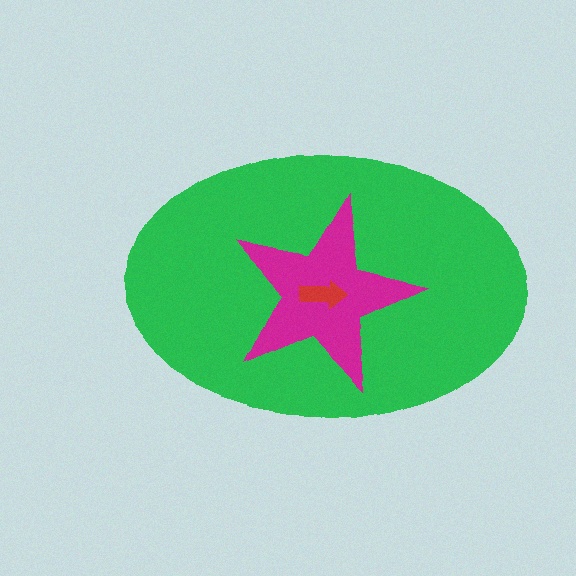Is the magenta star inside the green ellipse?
Yes.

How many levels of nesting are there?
3.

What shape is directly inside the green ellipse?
The magenta star.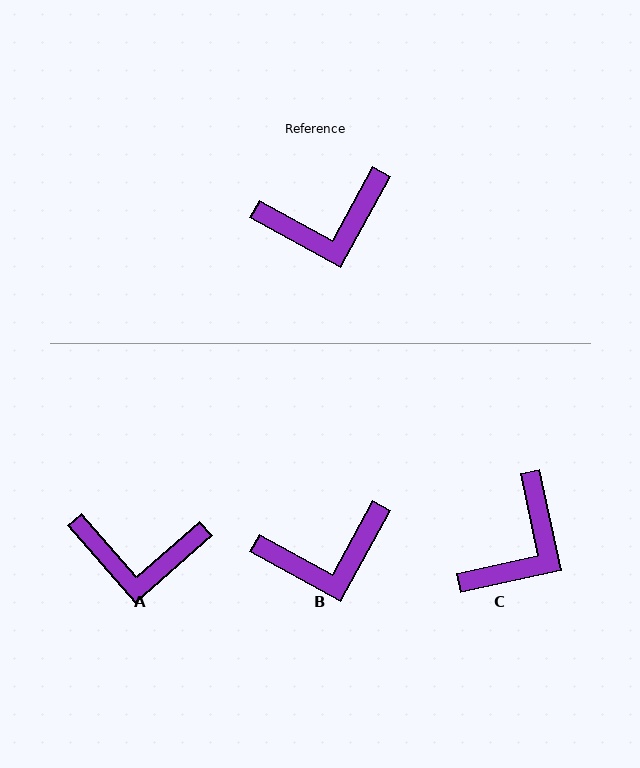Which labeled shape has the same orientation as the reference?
B.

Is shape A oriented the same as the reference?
No, it is off by about 20 degrees.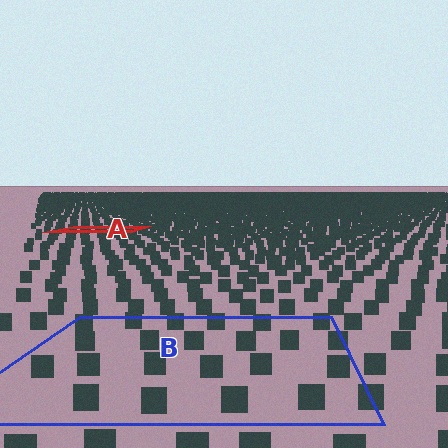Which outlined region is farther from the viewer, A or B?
Region A is farther from the viewer — the texture elements inside it appear smaller and more densely packed.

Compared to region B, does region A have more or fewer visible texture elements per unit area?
Region A has more texture elements per unit area — they are packed more densely because it is farther away.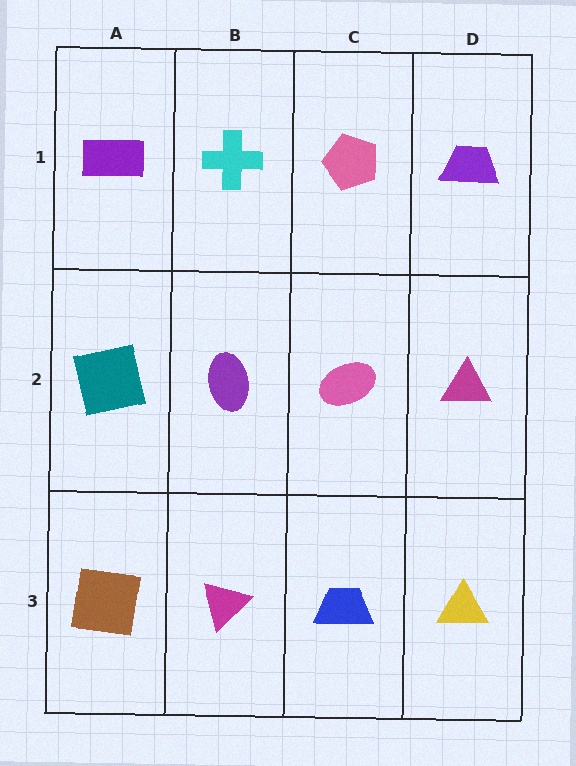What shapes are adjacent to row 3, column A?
A teal square (row 2, column A), a magenta triangle (row 3, column B).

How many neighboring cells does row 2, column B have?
4.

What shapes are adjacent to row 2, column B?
A cyan cross (row 1, column B), a magenta triangle (row 3, column B), a teal square (row 2, column A), a pink ellipse (row 2, column C).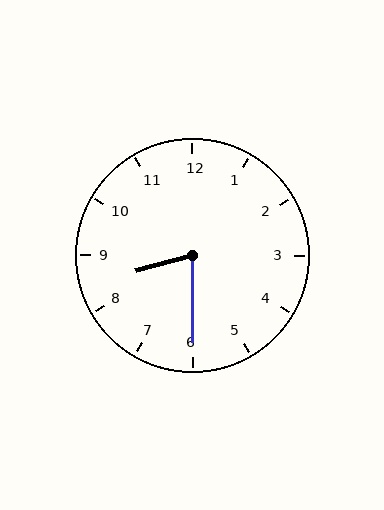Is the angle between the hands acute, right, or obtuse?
It is acute.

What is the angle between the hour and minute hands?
Approximately 75 degrees.